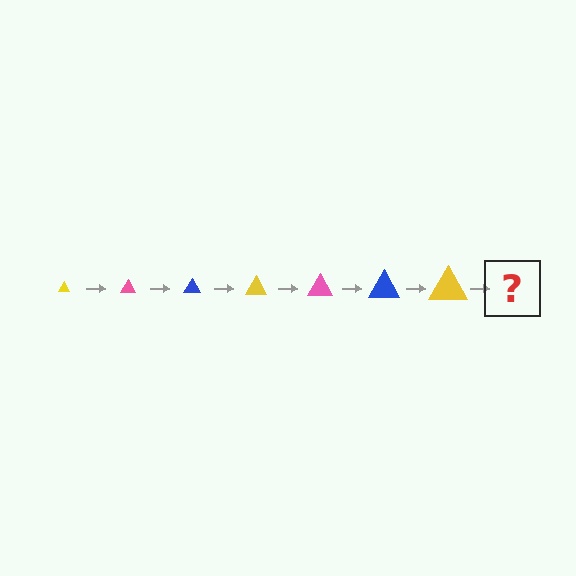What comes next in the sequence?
The next element should be a pink triangle, larger than the previous one.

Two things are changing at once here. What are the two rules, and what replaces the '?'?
The two rules are that the triangle grows larger each step and the color cycles through yellow, pink, and blue. The '?' should be a pink triangle, larger than the previous one.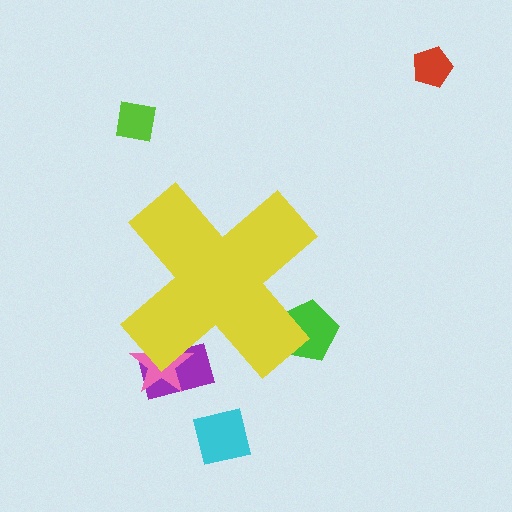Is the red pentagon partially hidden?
No, the red pentagon is fully visible.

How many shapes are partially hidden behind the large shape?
3 shapes are partially hidden.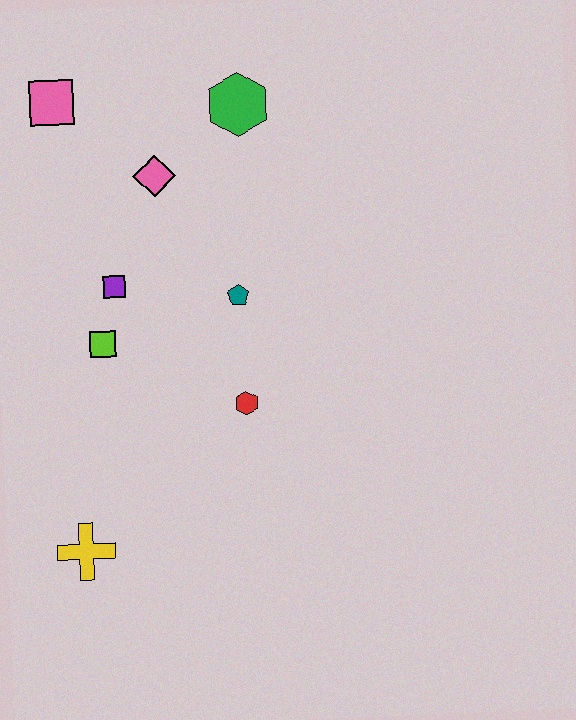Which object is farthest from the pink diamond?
The yellow cross is farthest from the pink diamond.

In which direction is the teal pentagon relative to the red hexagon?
The teal pentagon is above the red hexagon.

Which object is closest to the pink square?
The pink diamond is closest to the pink square.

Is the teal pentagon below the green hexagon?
Yes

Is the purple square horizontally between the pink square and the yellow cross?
No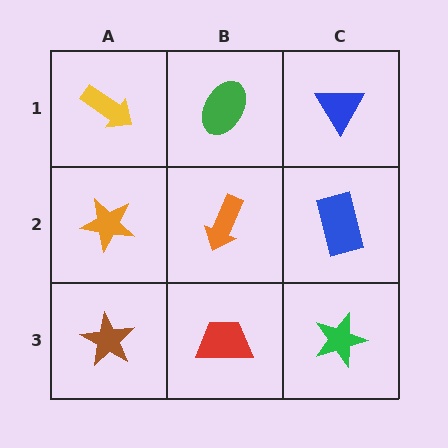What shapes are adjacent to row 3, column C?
A blue rectangle (row 2, column C), a red trapezoid (row 3, column B).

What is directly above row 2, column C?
A blue triangle.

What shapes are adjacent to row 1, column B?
An orange arrow (row 2, column B), a yellow arrow (row 1, column A), a blue triangle (row 1, column C).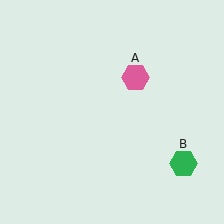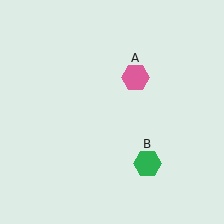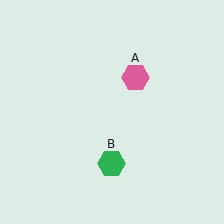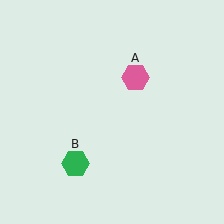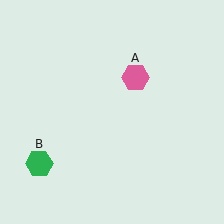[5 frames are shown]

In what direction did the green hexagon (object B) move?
The green hexagon (object B) moved left.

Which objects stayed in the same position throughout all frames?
Pink hexagon (object A) remained stationary.